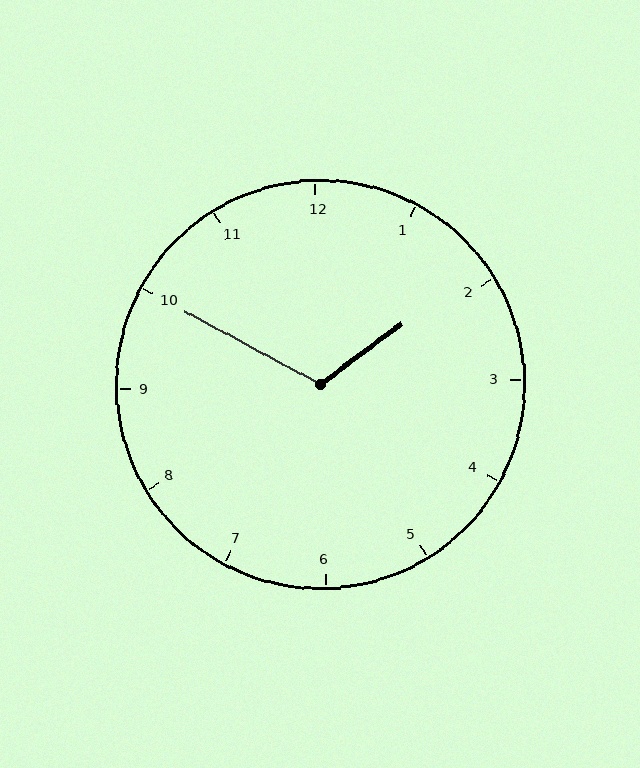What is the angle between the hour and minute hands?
Approximately 115 degrees.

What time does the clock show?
1:50.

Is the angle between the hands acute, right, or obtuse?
It is obtuse.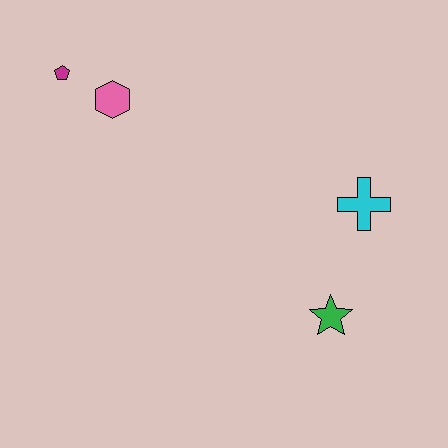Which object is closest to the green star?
The cyan cross is closest to the green star.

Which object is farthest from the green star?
The magenta pentagon is farthest from the green star.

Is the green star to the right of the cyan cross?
No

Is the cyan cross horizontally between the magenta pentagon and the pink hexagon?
No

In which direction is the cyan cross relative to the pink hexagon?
The cyan cross is to the right of the pink hexagon.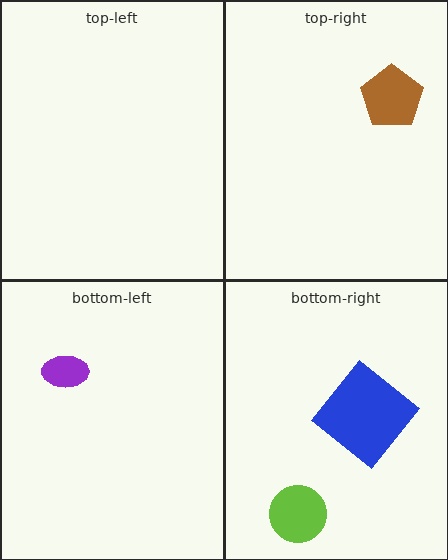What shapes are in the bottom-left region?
The purple ellipse.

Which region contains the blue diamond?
The bottom-right region.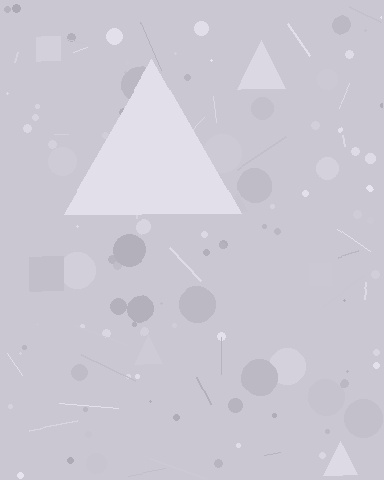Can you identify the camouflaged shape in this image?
The camouflaged shape is a triangle.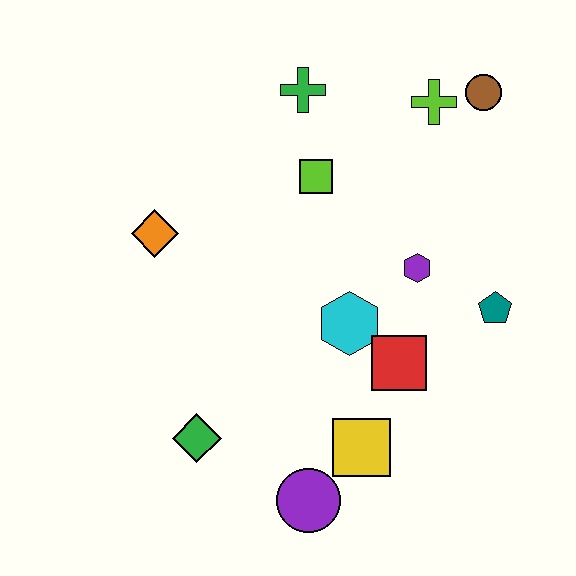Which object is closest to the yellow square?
The purple circle is closest to the yellow square.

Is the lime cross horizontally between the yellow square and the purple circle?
No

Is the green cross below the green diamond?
No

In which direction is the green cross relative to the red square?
The green cross is above the red square.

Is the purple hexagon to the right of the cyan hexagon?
Yes